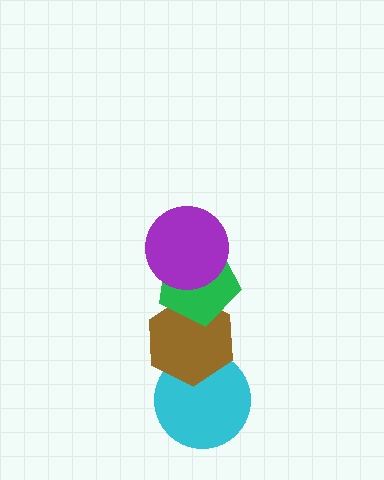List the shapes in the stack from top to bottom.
From top to bottom: the purple circle, the green pentagon, the brown hexagon, the cyan circle.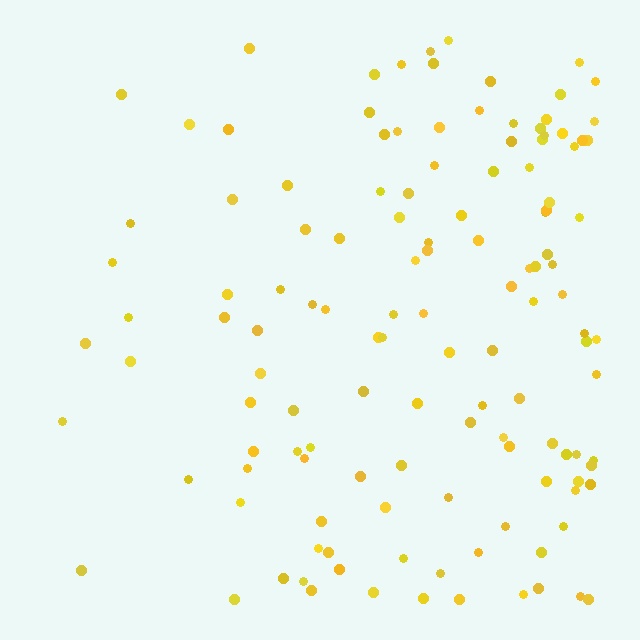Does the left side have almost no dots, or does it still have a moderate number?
Still a moderate number, just noticeably fewer than the right.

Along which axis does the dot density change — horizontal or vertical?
Horizontal.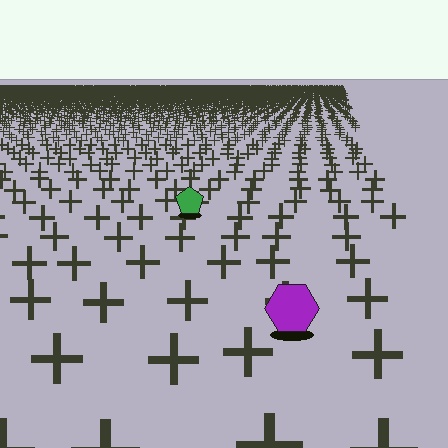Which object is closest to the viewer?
The purple hexagon is closest. The texture marks near it are larger and more spread out.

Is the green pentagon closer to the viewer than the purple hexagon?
No. The purple hexagon is closer — you can tell from the texture gradient: the ground texture is coarser near it.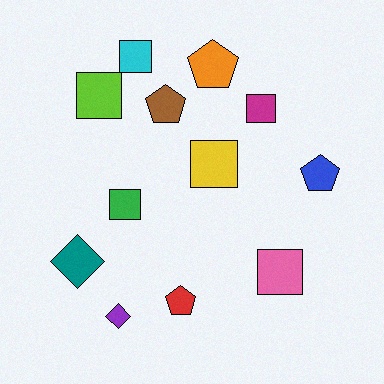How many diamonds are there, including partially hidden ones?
There are 2 diamonds.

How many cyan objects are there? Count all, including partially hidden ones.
There is 1 cyan object.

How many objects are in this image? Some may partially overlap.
There are 12 objects.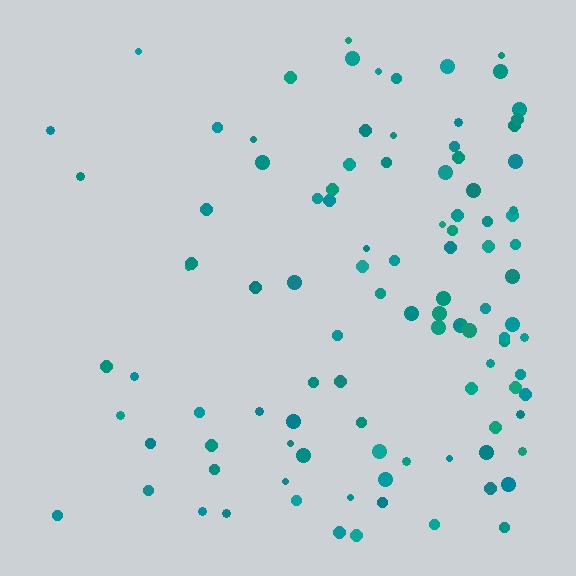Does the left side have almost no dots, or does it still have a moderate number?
Still a moderate number, just noticeably fewer than the right.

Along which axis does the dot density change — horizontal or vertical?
Horizontal.